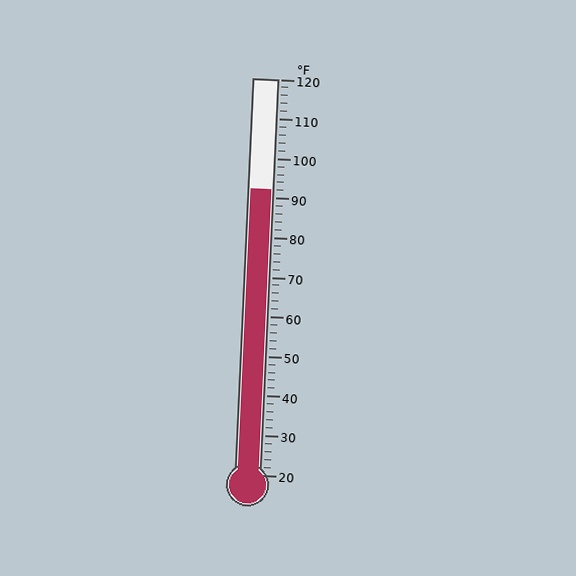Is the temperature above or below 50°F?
The temperature is above 50°F.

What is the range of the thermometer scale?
The thermometer scale ranges from 20°F to 120°F.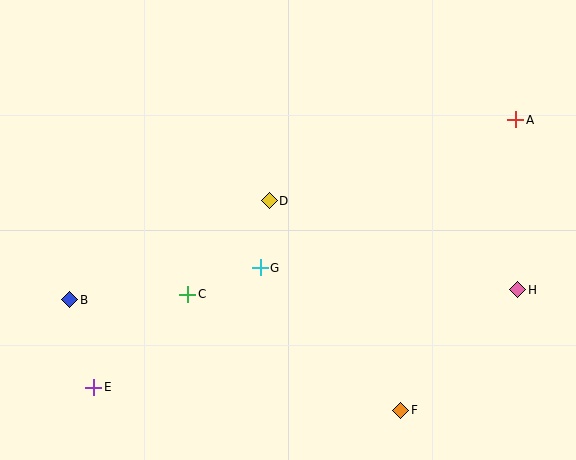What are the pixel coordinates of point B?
Point B is at (70, 300).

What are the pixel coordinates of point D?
Point D is at (269, 201).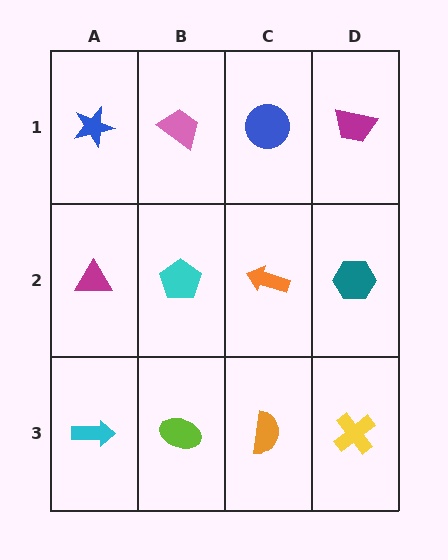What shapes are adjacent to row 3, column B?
A cyan pentagon (row 2, column B), a cyan arrow (row 3, column A), an orange semicircle (row 3, column C).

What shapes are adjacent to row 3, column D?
A teal hexagon (row 2, column D), an orange semicircle (row 3, column C).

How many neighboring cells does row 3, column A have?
2.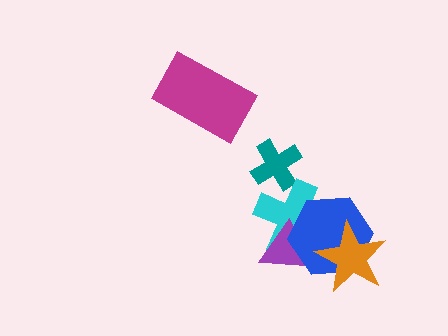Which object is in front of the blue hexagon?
The orange star is in front of the blue hexagon.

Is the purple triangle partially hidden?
Yes, it is partially covered by another shape.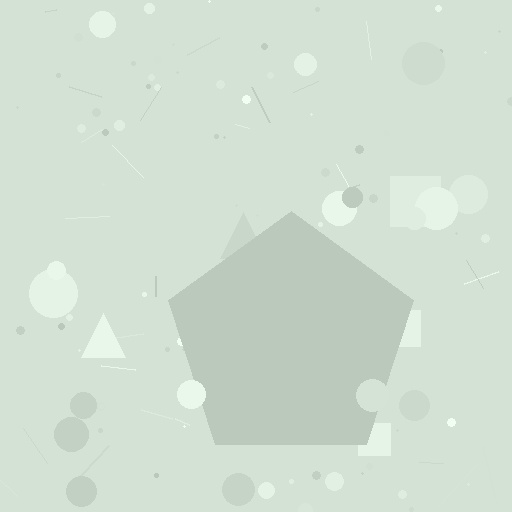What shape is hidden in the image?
A pentagon is hidden in the image.